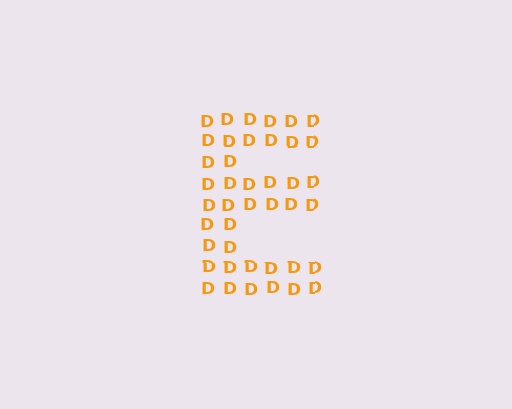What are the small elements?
The small elements are letter D's.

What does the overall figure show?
The overall figure shows the letter E.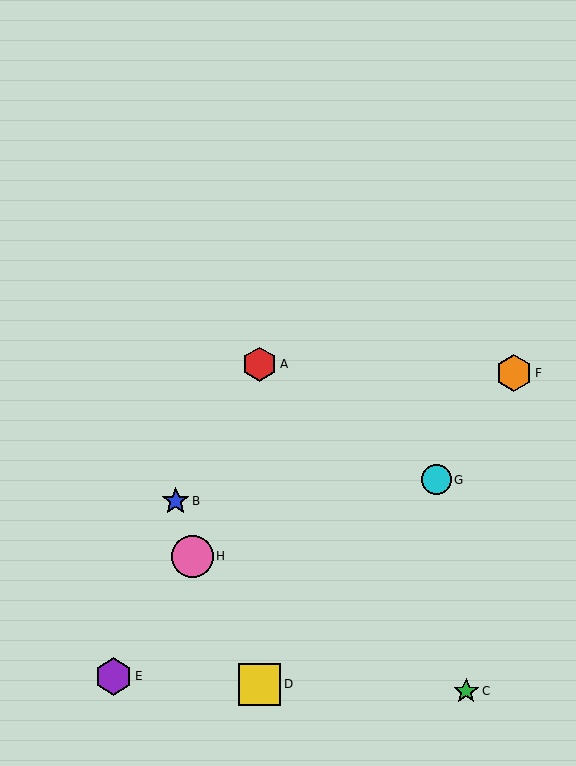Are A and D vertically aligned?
Yes, both are at x≈260.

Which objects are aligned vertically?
Objects A, D are aligned vertically.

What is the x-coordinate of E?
Object E is at x≈114.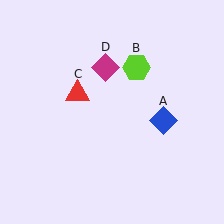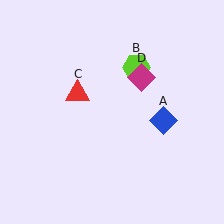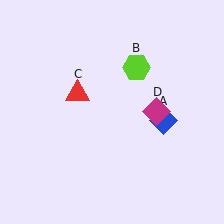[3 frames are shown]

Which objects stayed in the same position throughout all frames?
Blue diamond (object A) and lime hexagon (object B) and red triangle (object C) remained stationary.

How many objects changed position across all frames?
1 object changed position: magenta diamond (object D).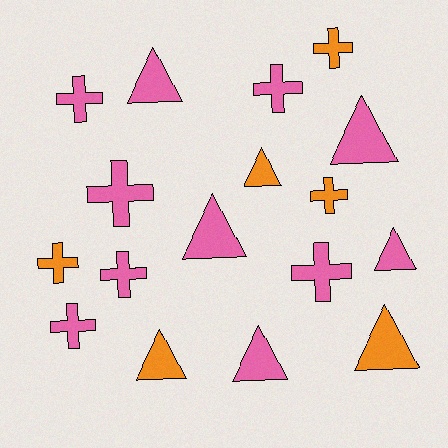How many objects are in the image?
There are 17 objects.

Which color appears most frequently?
Pink, with 11 objects.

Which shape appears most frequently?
Cross, with 9 objects.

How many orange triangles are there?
There are 3 orange triangles.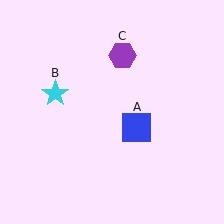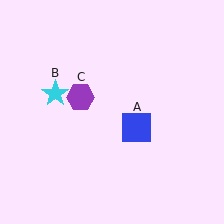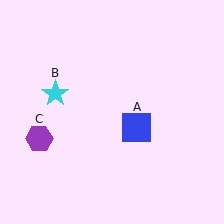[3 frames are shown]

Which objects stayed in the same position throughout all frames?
Blue square (object A) and cyan star (object B) remained stationary.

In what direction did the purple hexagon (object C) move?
The purple hexagon (object C) moved down and to the left.